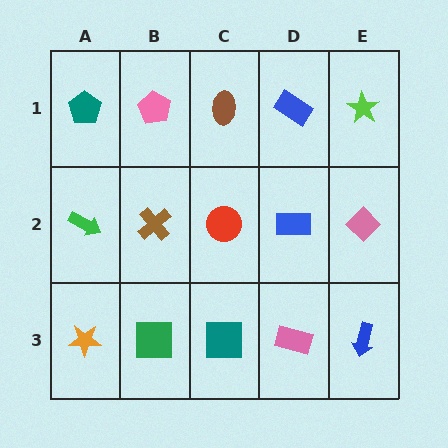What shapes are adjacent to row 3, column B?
A brown cross (row 2, column B), an orange star (row 3, column A), a teal square (row 3, column C).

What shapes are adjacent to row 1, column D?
A blue rectangle (row 2, column D), a brown ellipse (row 1, column C), a lime star (row 1, column E).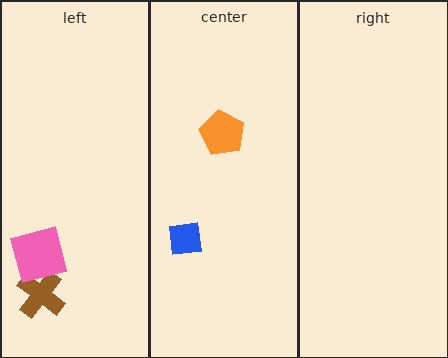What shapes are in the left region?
The brown cross, the pink square.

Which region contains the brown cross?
The left region.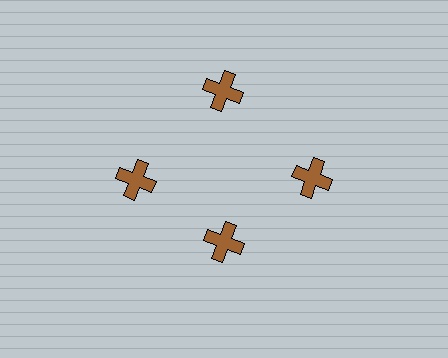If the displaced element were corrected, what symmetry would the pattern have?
It would have 4-fold rotational symmetry — the pattern would map onto itself every 90 degrees.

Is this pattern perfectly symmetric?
No. The 4 brown crosses are arranged in a ring, but one element near the 6 o'clock position is pulled inward toward the center, breaking the 4-fold rotational symmetry.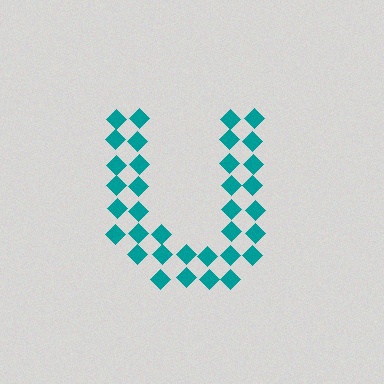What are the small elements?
The small elements are diamonds.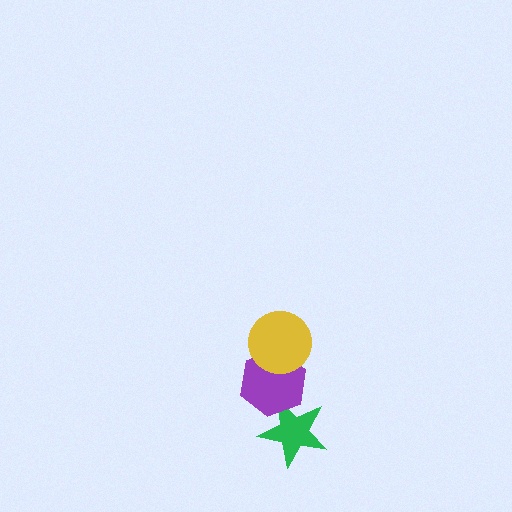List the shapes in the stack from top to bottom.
From top to bottom: the yellow circle, the purple hexagon, the green star.